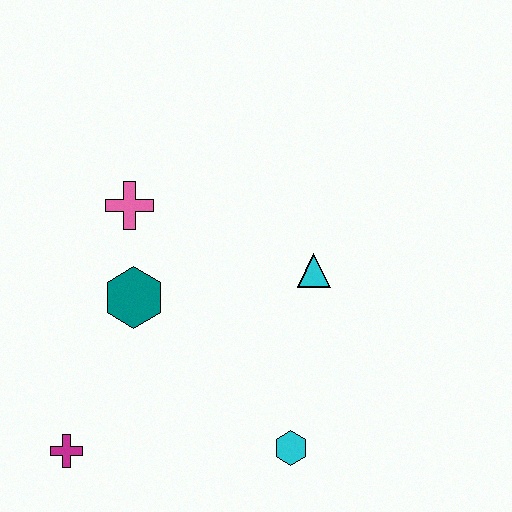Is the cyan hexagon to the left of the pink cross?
No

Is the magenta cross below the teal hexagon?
Yes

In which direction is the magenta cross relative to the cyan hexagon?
The magenta cross is to the left of the cyan hexagon.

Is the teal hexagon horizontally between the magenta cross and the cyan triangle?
Yes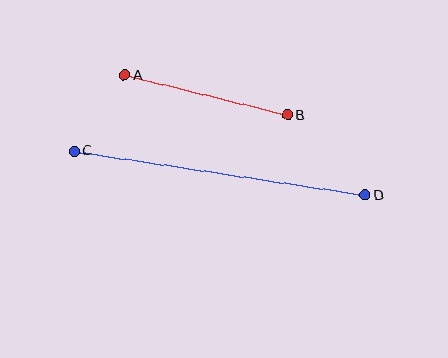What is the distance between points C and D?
The distance is approximately 294 pixels.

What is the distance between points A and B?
The distance is approximately 167 pixels.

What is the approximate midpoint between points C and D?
The midpoint is at approximately (220, 173) pixels.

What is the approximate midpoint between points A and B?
The midpoint is at approximately (206, 95) pixels.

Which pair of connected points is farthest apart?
Points C and D are farthest apart.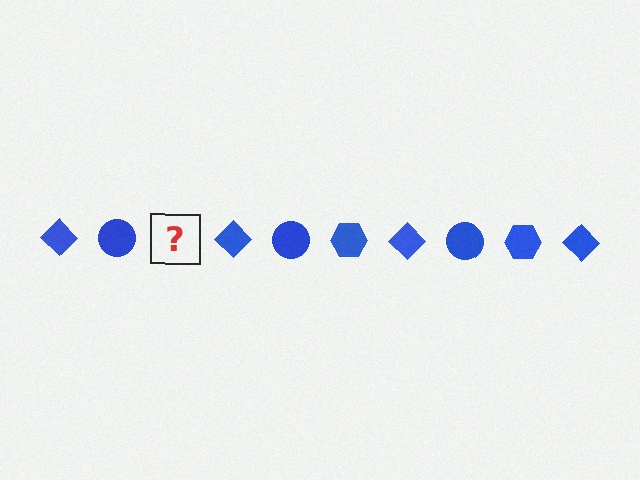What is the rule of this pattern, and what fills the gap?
The rule is that the pattern cycles through diamond, circle, hexagon shapes in blue. The gap should be filled with a blue hexagon.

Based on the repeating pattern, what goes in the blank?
The blank should be a blue hexagon.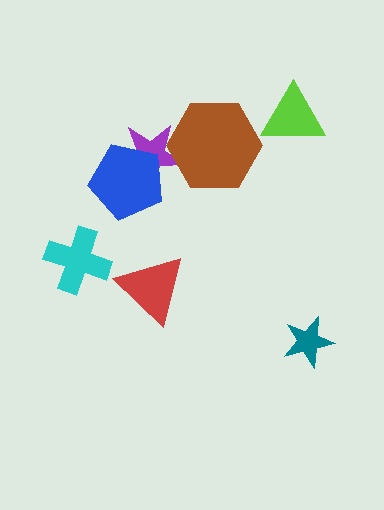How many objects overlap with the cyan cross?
0 objects overlap with the cyan cross.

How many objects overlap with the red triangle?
0 objects overlap with the red triangle.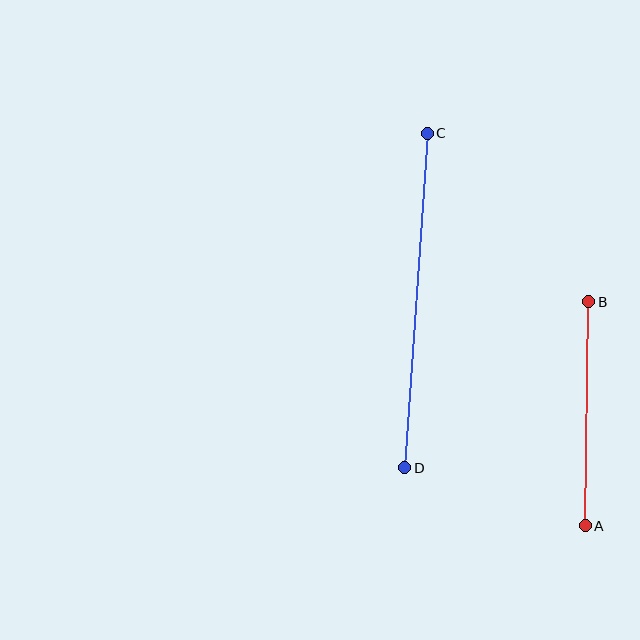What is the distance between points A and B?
The distance is approximately 224 pixels.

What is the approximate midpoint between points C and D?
The midpoint is at approximately (416, 301) pixels.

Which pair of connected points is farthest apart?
Points C and D are farthest apart.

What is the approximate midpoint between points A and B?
The midpoint is at approximately (587, 414) pixels.